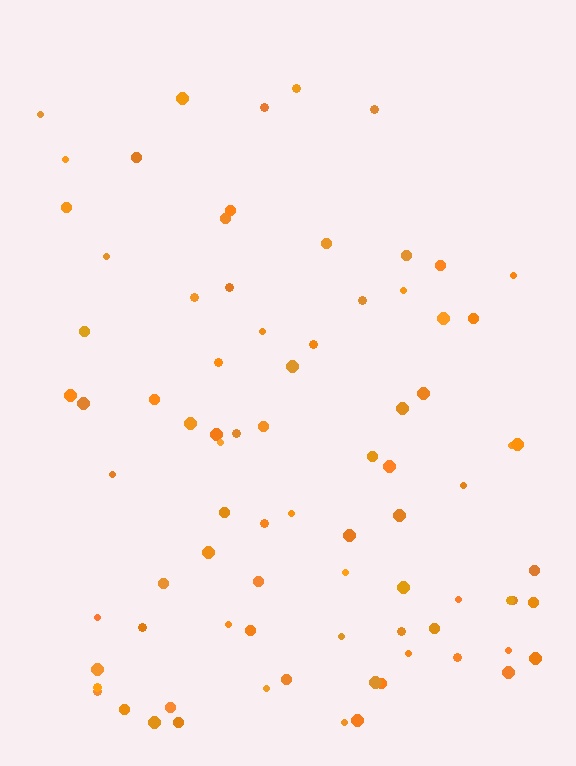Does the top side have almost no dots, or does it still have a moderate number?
Still a moderate number, just noticeably fewer than the bottom.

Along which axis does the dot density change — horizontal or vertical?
Vertical.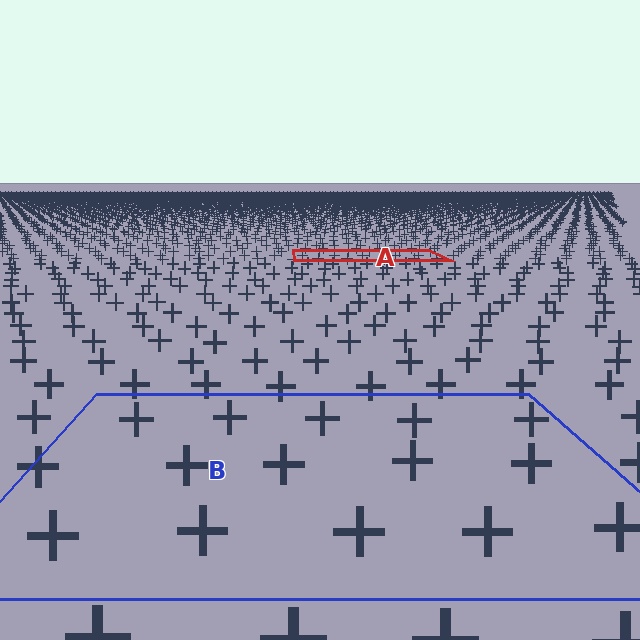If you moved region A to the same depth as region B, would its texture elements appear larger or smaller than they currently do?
They would appear larger. At a closer depth, the same texture elements are projected at a bigger on-screen size.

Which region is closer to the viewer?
Region B is closer. The texture elements there are larger and more spread out.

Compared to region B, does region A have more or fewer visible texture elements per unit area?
Region A has more texture elements per unit area — they are packed more densely because it is farther away.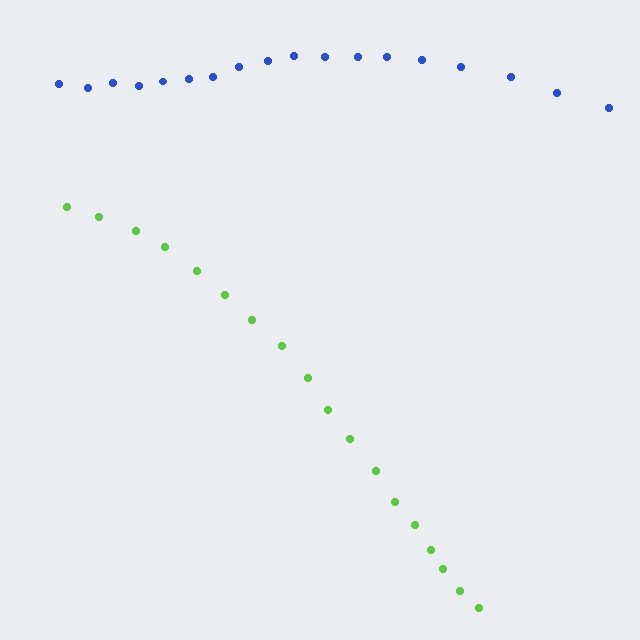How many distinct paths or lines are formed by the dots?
There are 2 distinct paths.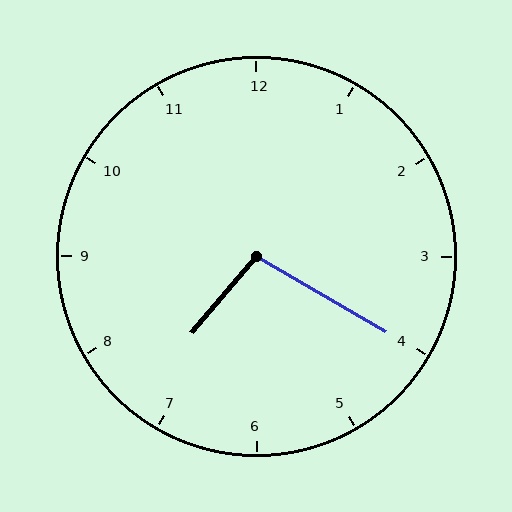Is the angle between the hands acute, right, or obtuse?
It is obtuse.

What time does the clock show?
7:20.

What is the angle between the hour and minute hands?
Approximately 100 degrees.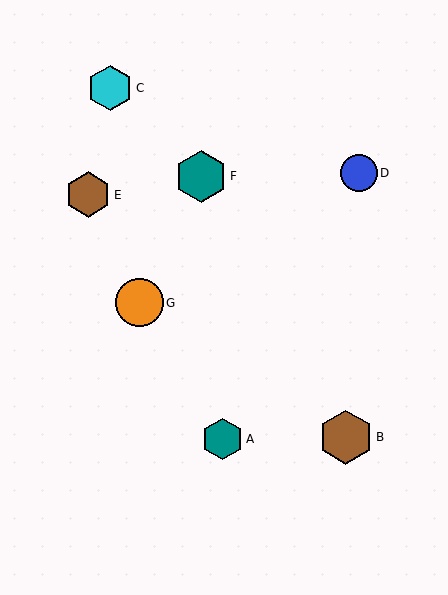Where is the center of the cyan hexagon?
The center of the cyan hexagon is at (110, 88).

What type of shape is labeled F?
Shape F is a teal hexagon.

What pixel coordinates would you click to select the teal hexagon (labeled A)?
Click at (222, 439) to select the teal hexagon A.